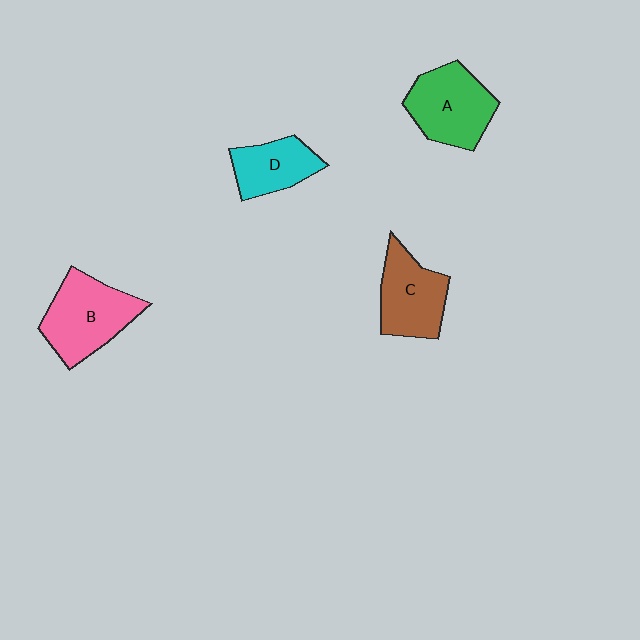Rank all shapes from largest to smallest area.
From largest to smallest: B (pink), A (green), C (brown), D (cyan).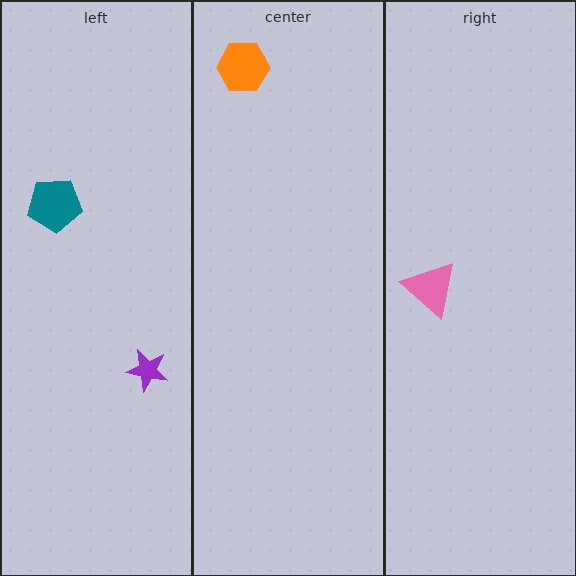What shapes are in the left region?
The teal pentagon, the purple star.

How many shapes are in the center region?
1.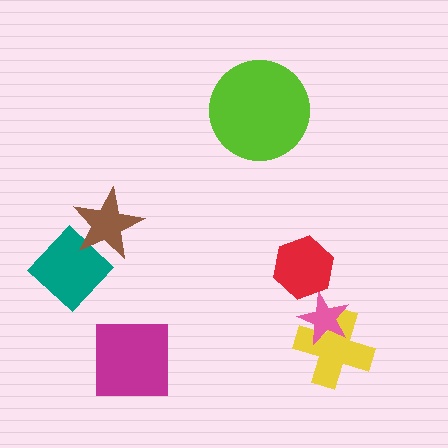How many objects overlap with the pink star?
1 object overlaps with the pink star.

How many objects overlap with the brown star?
1 object overlaps with the brown star.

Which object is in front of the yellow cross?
The pink star is in front of the yellow cross.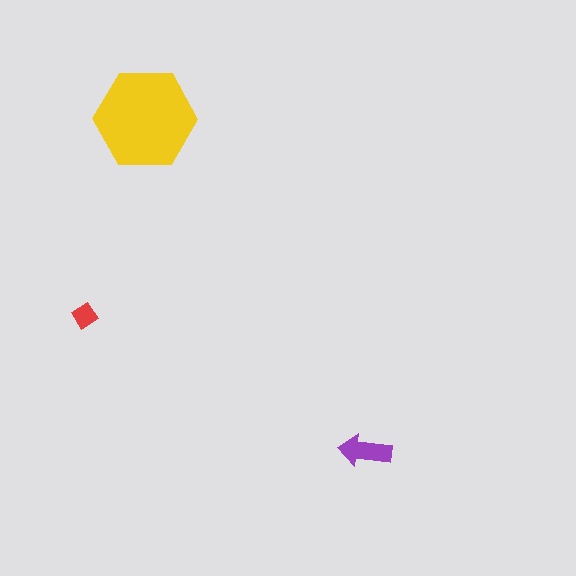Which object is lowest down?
The purple arrow is bottommost.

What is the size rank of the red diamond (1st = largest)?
3rd.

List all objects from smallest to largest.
The red diamond, the purple arrow, the yellow hexagon.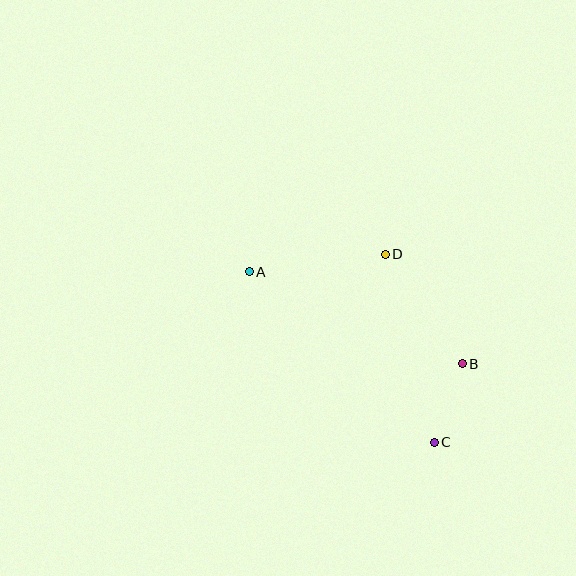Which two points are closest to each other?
Points B and C are closest to each other.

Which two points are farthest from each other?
Points A and C are farthest from each other.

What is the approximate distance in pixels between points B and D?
The distance between B and D is approximately 134 pixels.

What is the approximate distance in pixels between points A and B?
The distance between A and B is approximately 232 pixels.